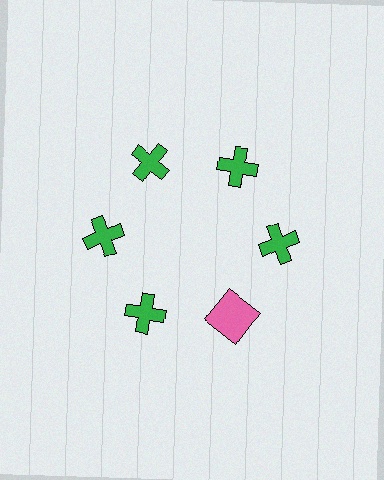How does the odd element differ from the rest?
It differs in both color (pink instead of green) and shape (square instead of cross).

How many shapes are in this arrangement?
There are 6 shapes arranged in a ring pattern.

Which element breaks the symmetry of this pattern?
The pink square at roughly the 5 o'clock position breaks the symmetry. All other shapes are green crosses.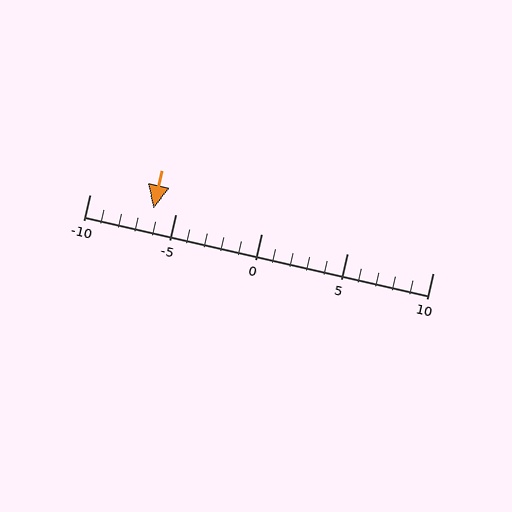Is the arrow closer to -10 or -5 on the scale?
The arrow is closer to -5.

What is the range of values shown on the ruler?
The ruler shows values from -10 to 10.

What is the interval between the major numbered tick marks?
The major tick marks are spaced 5 units apart.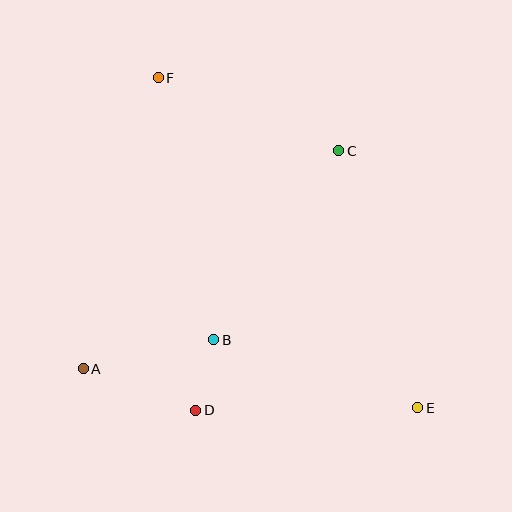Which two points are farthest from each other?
Points E and F are farthest from each other.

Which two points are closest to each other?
Points B and D are closest to each other.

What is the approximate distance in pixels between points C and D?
The distance between C and D is approximately 296 pixels.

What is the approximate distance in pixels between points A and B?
The distance between A and B is approximately 134 pixels.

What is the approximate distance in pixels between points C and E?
The distance between C and E is approximately 269 pixels.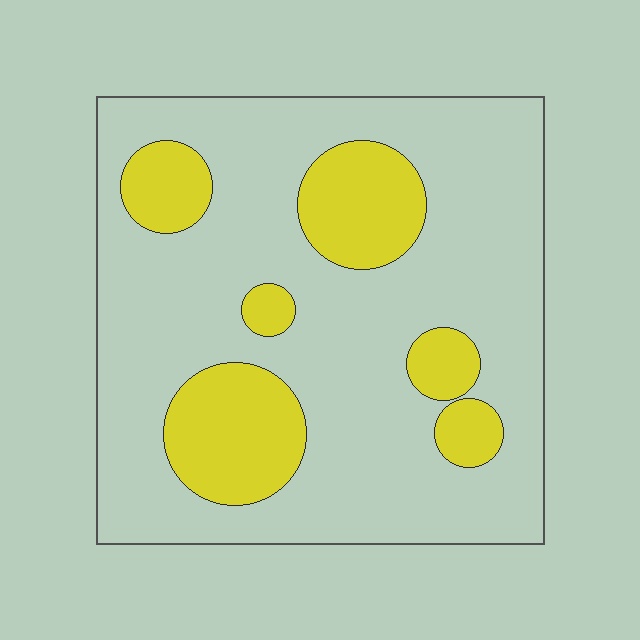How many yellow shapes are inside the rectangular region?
6.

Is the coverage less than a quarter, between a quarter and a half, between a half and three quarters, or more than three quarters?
Less than a quarter.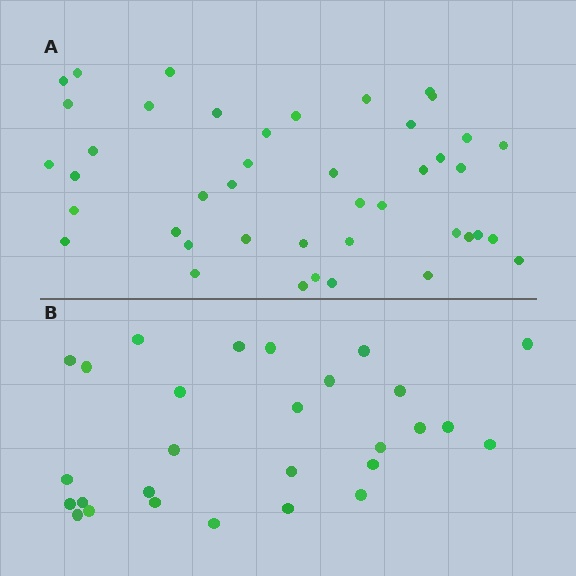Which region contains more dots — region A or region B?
Region A (the top region) has more dots.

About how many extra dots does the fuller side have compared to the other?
Region A has approximately 15 more dots than region B.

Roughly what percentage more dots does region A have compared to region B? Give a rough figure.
About 55% more.